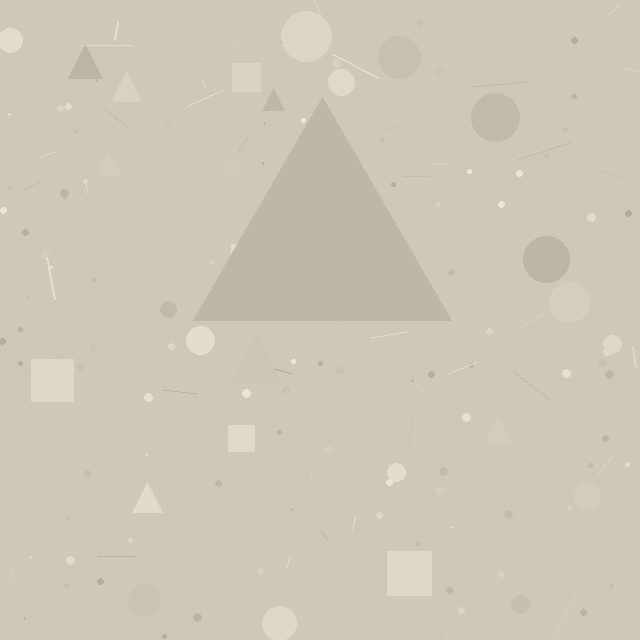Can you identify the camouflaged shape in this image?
The camouflaged shape is a triangle.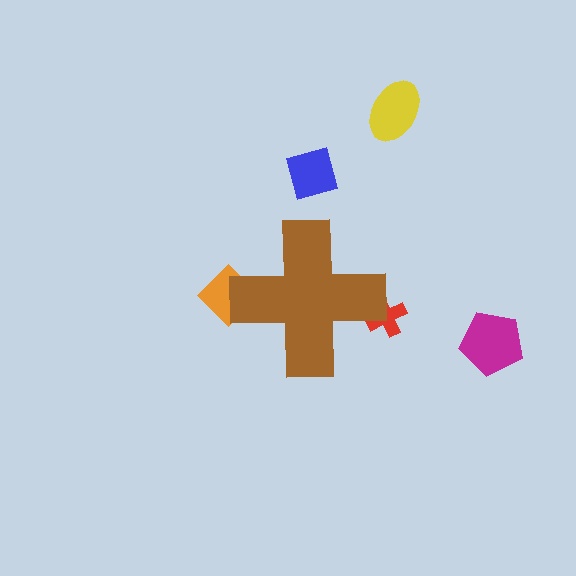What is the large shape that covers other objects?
A brown cross.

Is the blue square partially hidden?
No, the blue square is fully visible.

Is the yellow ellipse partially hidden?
No, the yellow ellipse is fully visible.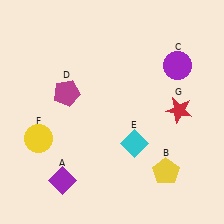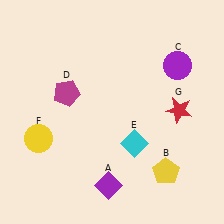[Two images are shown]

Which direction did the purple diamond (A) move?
The purple diamond (A) moved right.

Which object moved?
The purple diamond (A) moved right.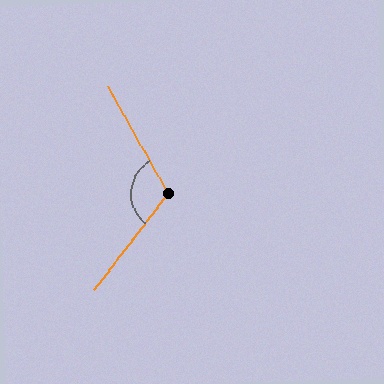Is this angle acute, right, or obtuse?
It is obtuse.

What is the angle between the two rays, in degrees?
Approximately 113 degrees.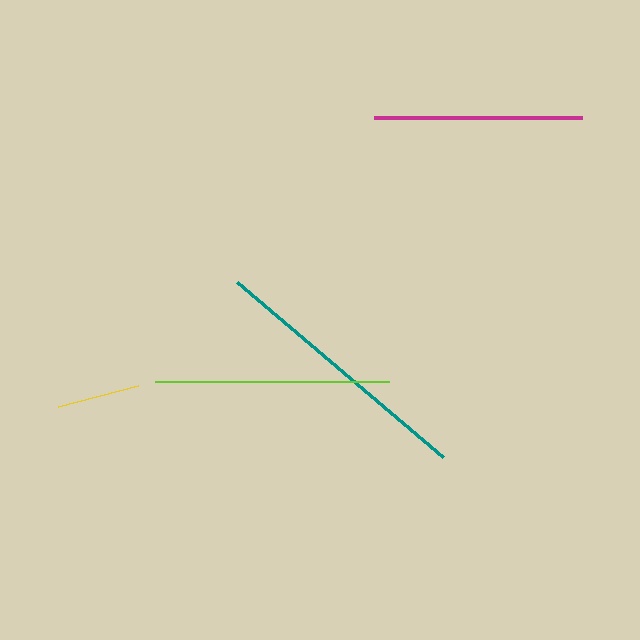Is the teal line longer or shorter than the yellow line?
The teal line is longer than the yellow line.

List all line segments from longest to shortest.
From longest to shortest: teal, lime, magenta, yellow.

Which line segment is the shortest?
The yellow line is the shortest at approximately 83 pixels.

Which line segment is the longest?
The teal line is the longest at approximately 271 pixels.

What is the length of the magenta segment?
The magenta segment is approximately 208 pixels long.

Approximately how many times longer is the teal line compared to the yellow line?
The teal line is approximately 3.3 times the length of the yellow line.